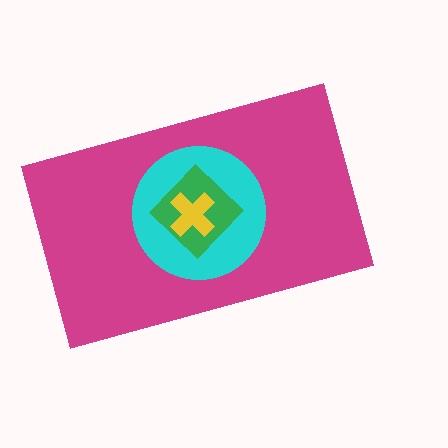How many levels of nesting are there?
4.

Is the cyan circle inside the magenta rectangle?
Yes.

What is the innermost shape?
The yellow cross.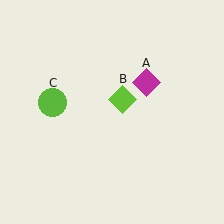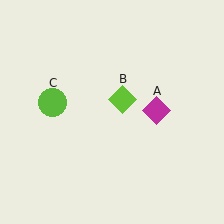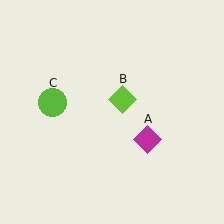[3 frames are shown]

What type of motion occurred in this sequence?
The magenta diamond (object A) rotated clockwise around the center of the scene.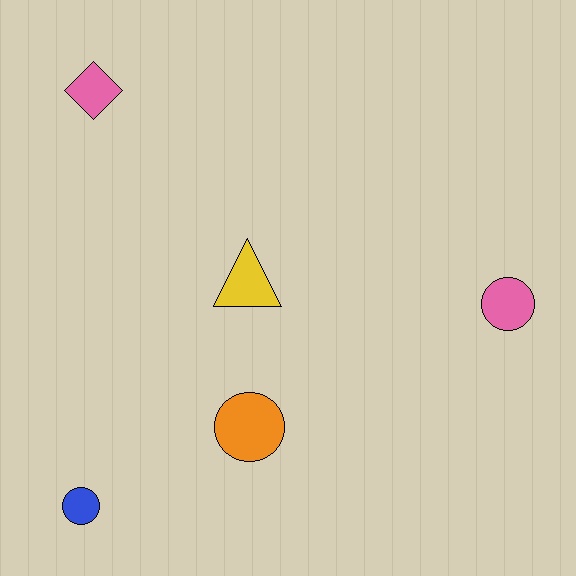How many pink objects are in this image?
There are 2 pink objects.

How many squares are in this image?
There are no squares.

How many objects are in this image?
There are 5 objects.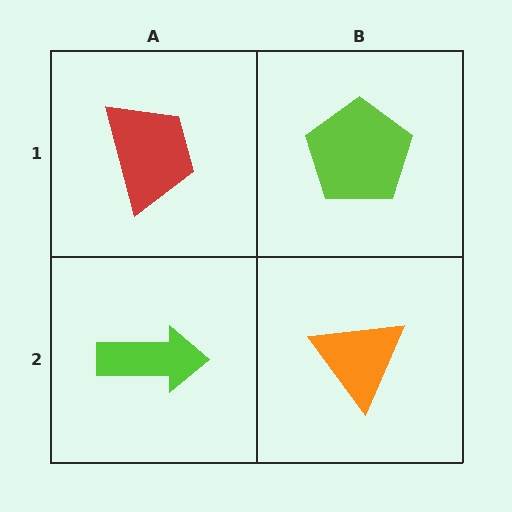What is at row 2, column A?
A lime arrow.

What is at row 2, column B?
An orange triangle.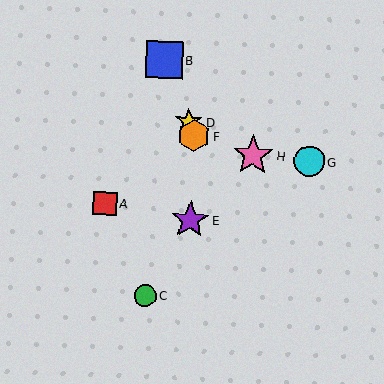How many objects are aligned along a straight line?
3 objects (B, D, F) are aligned along a straight line.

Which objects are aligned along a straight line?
Objects B, D, F are aligned along a straight line.